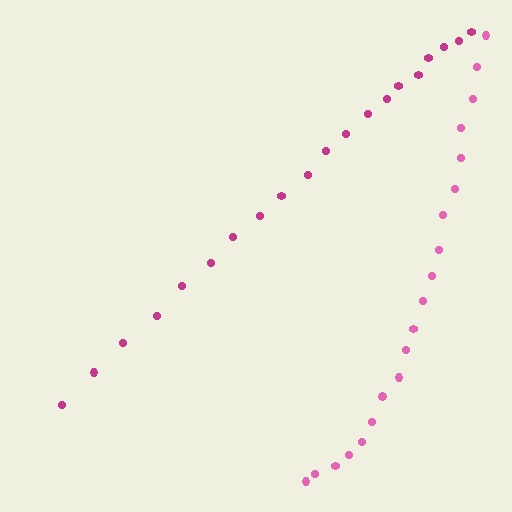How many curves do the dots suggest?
There are 2 distinct paths.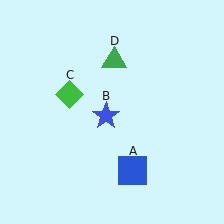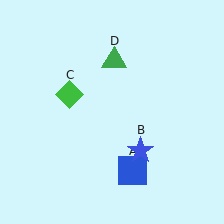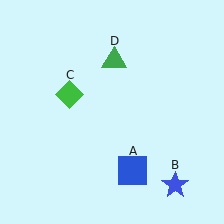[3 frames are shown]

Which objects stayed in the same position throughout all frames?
Blue square (object A) and green diamond (object C) and green triangle (object D) remained stationary.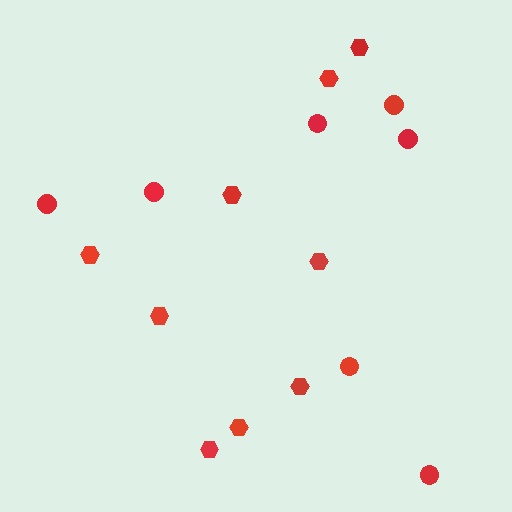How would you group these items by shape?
There are 2 groups: one group of hexagons (9) and one group of circles (7).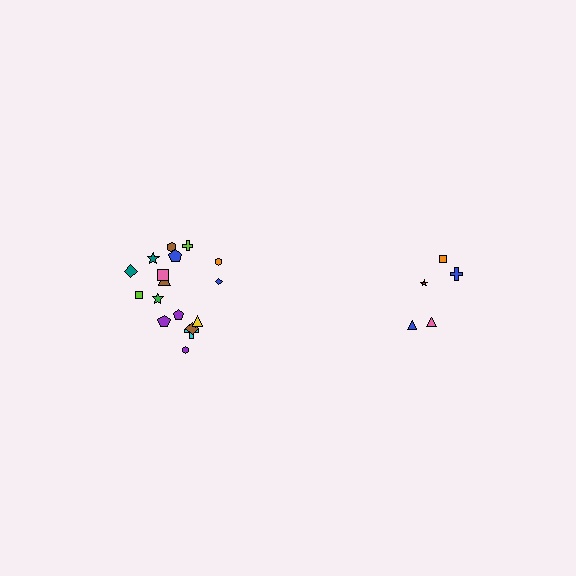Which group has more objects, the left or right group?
The left group.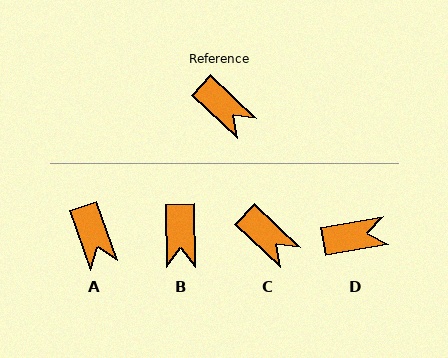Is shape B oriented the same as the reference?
No, it is off by about 46 degrees.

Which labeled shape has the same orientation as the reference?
C.